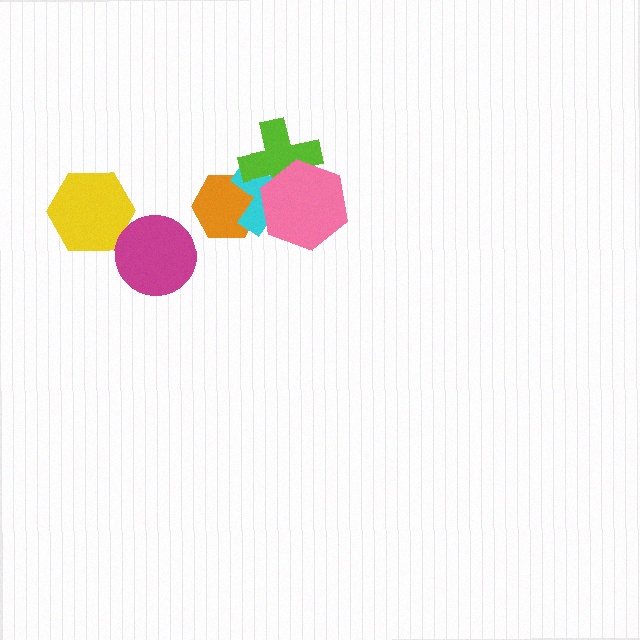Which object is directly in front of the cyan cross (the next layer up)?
The lime cross is directly in front of the cyan cross.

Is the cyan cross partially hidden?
Yes, it is partially covered by another shape.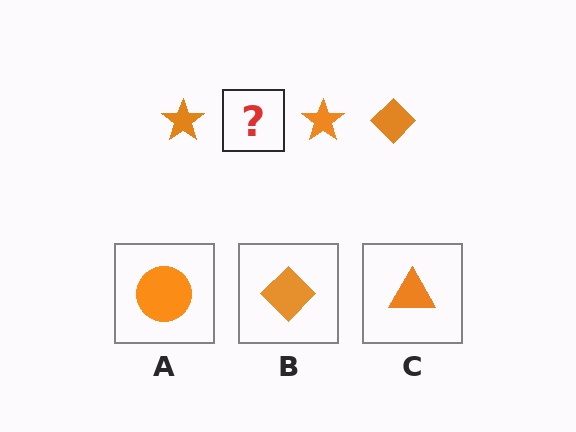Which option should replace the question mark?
Option B.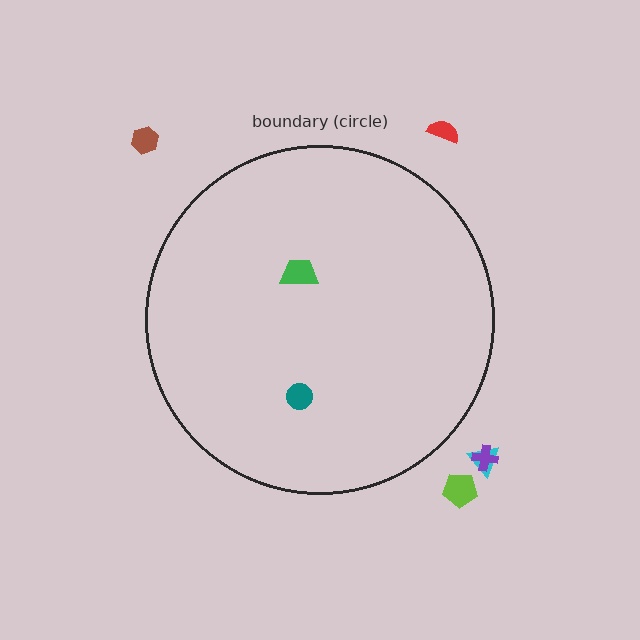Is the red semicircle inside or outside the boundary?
Outside.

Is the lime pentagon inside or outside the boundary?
Outside.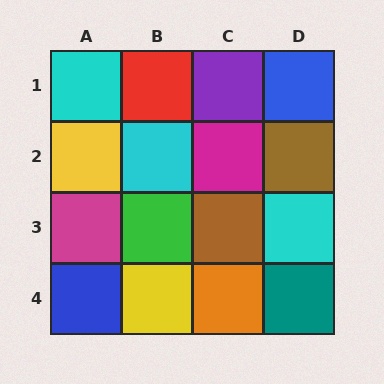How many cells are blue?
2 cells are blue.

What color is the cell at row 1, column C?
Purple.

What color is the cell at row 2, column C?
Magenta.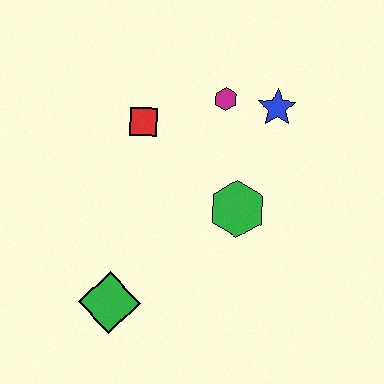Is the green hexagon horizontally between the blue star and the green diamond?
Yes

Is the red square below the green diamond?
No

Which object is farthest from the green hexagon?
The green diamond is farthest from the green hexagon.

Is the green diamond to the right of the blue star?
No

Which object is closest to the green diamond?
The green hexagon is closest to the green diamond.